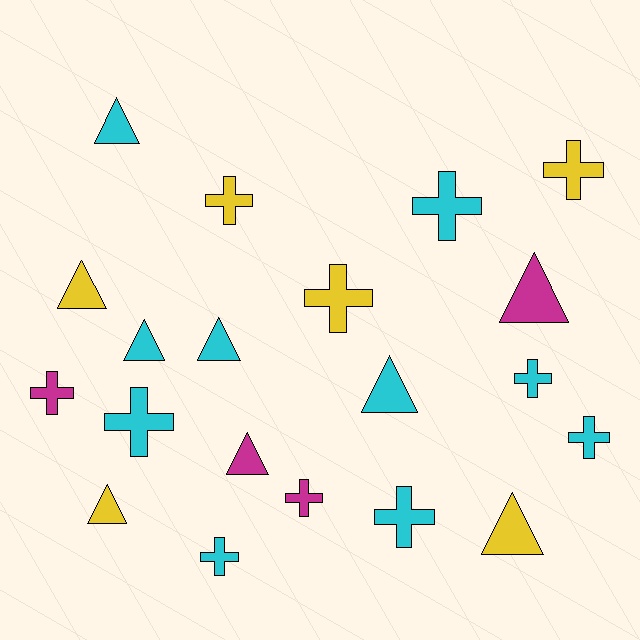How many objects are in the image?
There are 20 objects.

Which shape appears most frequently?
Cross, with 11 objects.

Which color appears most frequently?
Cyan, with 10 objects.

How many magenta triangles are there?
There are 2 magenta triangles.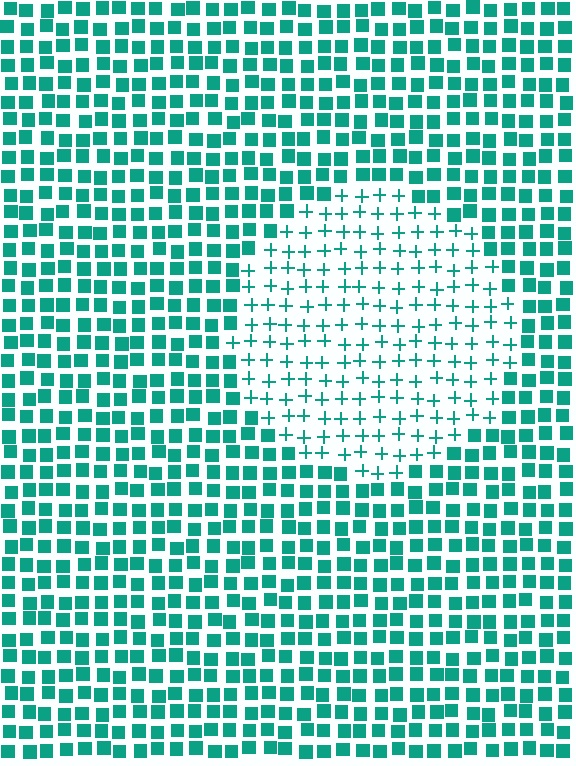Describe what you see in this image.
The image is filled with small teal elements arranged in a uniform grid. A circle-shaped region contains plus signs, while the surrounding area contains squares. The boundary is defined purely by the change in element shape.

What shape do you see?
I see a circle.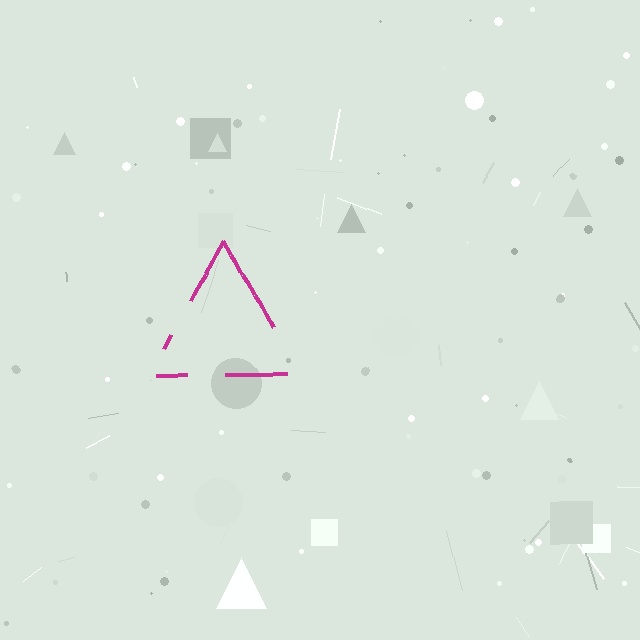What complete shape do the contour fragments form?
The contour fragments form a triangle.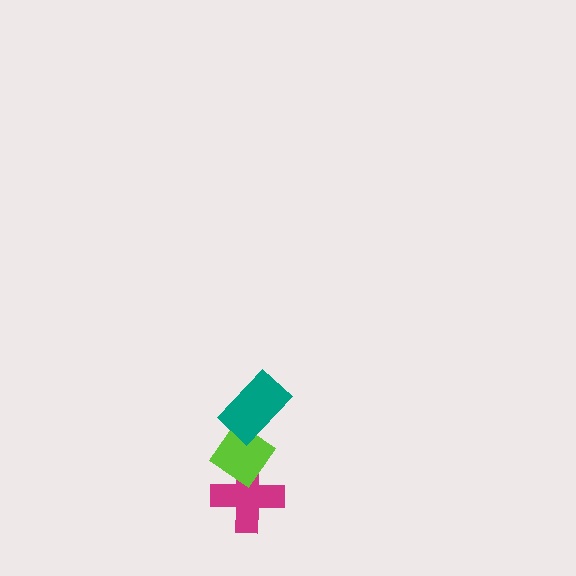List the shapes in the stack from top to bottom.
From top to bottom: the teal rectangle, the lime diamond, the magenta cross.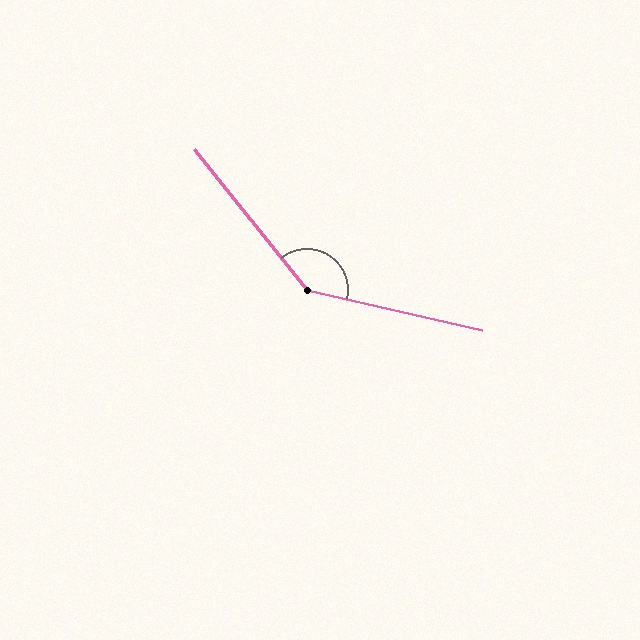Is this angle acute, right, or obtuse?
It is obtuse.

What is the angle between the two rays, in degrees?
Approximately 142 degrees.